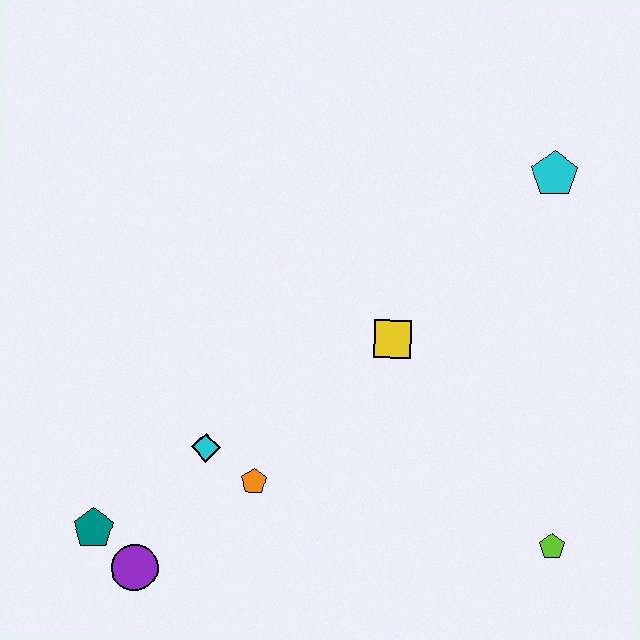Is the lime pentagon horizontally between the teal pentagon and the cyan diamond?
No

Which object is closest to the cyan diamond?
The orange pentagon is closest to the cyan diamond.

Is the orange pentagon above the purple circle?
Yes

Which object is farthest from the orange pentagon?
The cyan pentagon is farthest from the orange pentagon.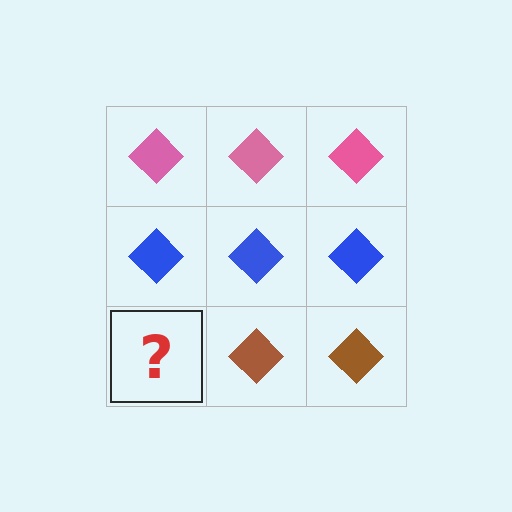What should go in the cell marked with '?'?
The missing cell should contain a brown diamond.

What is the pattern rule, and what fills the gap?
The rule is that each row has a consistent color. The gap should be filled with a brown diamond.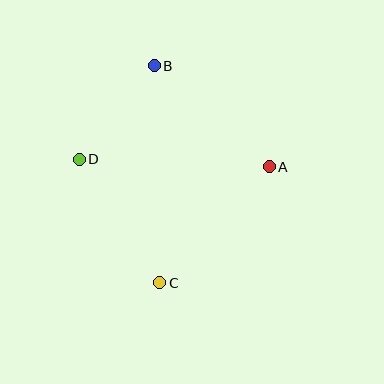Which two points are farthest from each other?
Points B and C are farthest from each other.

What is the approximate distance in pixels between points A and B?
The distance between A and B is approximately 153 pixels.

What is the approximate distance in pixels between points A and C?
The distance between A and C is approximately 160 pixels.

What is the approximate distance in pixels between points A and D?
The distance between A and D is approximately 190 pixels.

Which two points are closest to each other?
Points B and D are closest to each other.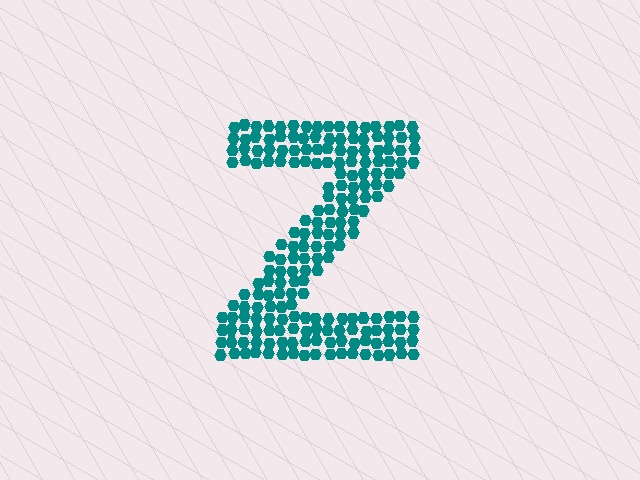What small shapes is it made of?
It is made of small hexagons.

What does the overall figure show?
The overall figure shows the letter Z.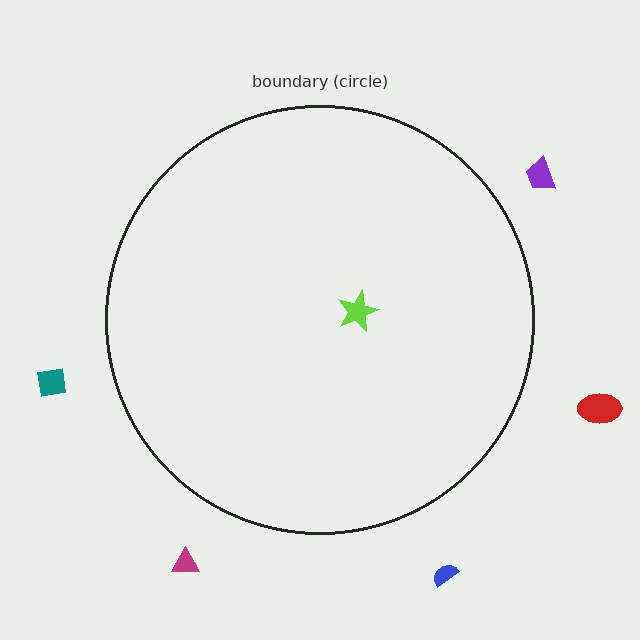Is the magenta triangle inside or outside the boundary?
Outside.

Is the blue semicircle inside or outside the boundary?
Outside.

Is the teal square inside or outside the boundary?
Outside.